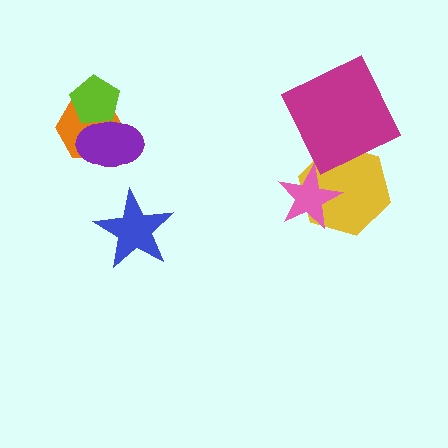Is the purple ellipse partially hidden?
Yes, it is partially covered by another shape.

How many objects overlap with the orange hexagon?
2 objects overlap with the orange hexagon.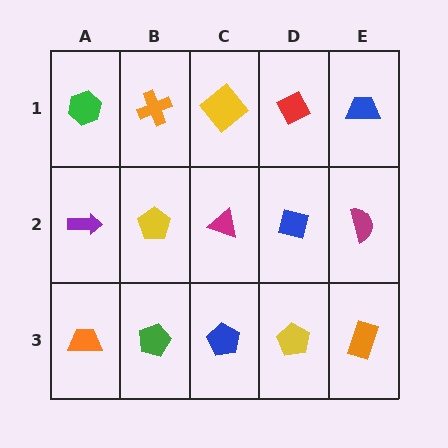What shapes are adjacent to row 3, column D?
A blue square (row 2, column D), a blue pentagon (row 3, column C), an orange rectangle (row 3, column E).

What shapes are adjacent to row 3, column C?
A magenta triangle (row 2, column C), a green pentagon (row 3, column B), a yellow pentagon (row 3, column D).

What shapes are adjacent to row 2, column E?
A blue trapezoid (row 1, column E), an orange rectangle (row 3, column E), a blue square (row 2, column D).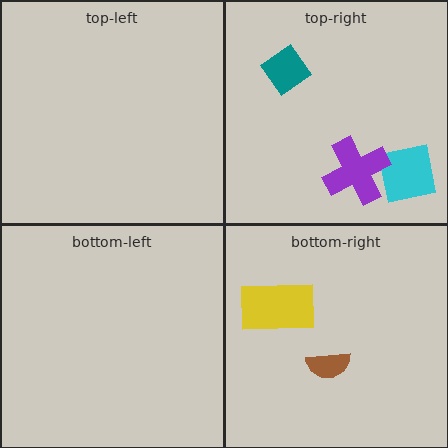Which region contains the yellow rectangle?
The bottom-right region.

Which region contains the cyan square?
The top-right region.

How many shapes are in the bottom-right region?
2.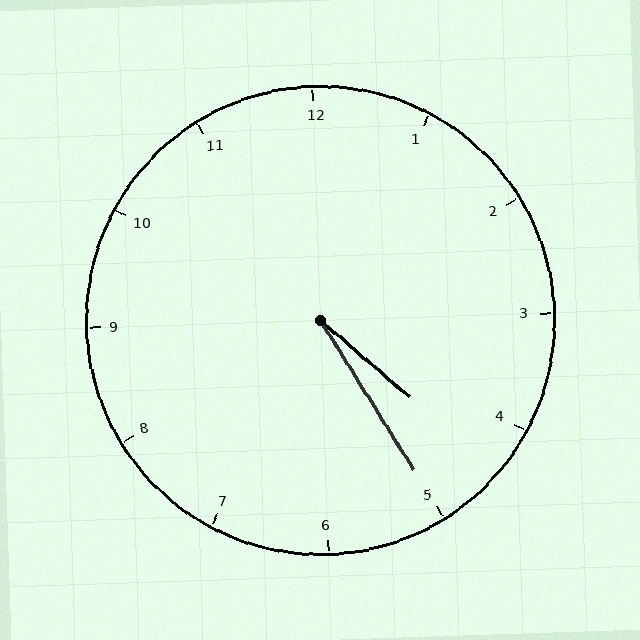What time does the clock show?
4:25.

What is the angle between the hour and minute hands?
Approximately 18 degrees.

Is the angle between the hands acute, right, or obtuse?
It is acute.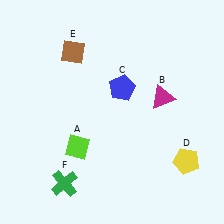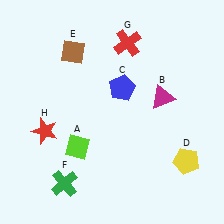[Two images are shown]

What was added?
A red cross (G), a red star (H) were added in Image 2.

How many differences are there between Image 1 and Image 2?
There are 2 differences between the two images.